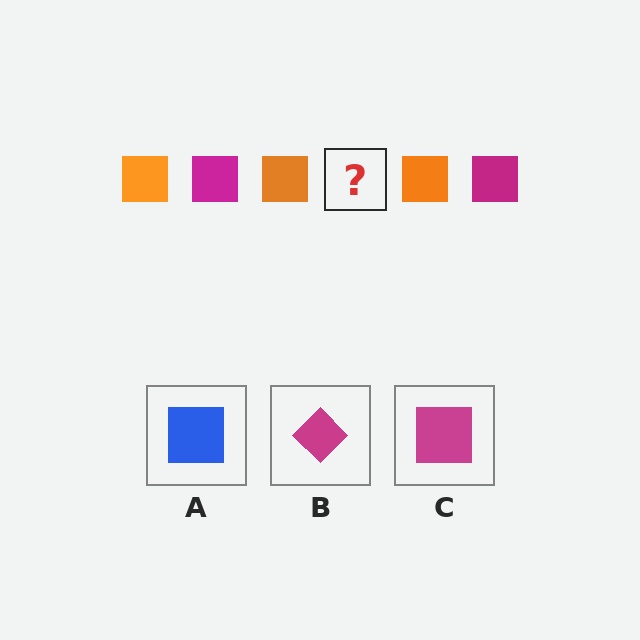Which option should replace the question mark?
Option C.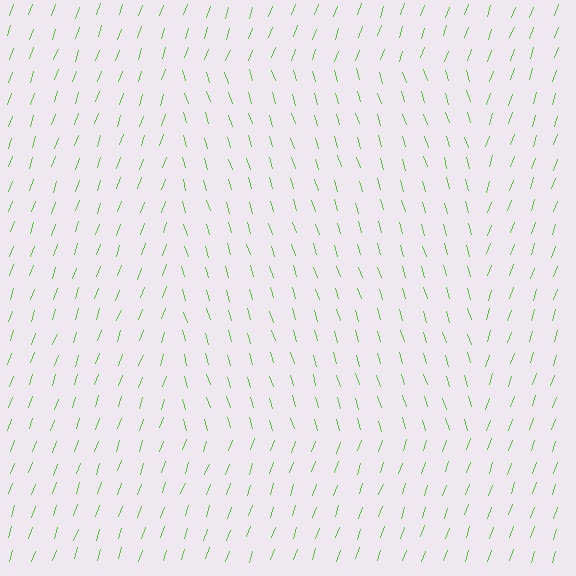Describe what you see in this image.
The image is filled with small lime line segments. A rectangle region in the image has lines oriented differently from the surrounding lines, creating a visible texture boundary.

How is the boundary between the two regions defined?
The boundary is defined purely by a change in line orientation (approximately 37 degrees difference). All lines are the same color and thickness.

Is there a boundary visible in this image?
Yes, there is a texture boundary formed by a change in line orientation.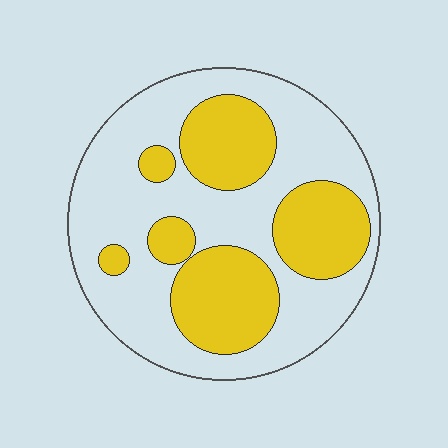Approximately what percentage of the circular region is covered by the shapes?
Approximately 35%.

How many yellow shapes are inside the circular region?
6.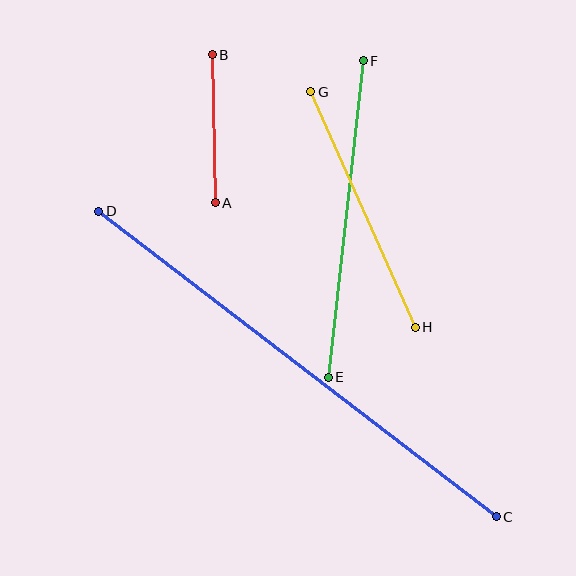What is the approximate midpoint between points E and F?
The midpoint is at approximately (346, 219) pixels.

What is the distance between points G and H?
The distance is approximately 258 pixels.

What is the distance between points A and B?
The distance is approximately 148 pixels.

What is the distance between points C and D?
The distance is approximately 501 pixels.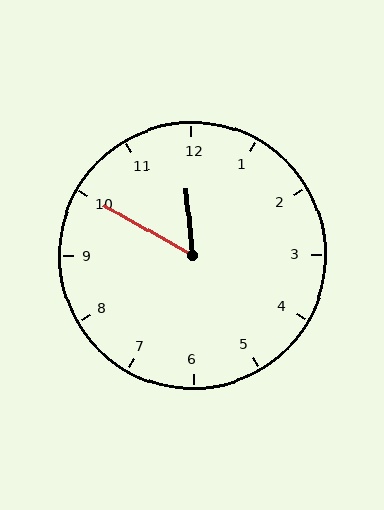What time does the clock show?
11:50.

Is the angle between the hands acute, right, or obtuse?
It is acute.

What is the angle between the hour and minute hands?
Approximately 55 degrees.